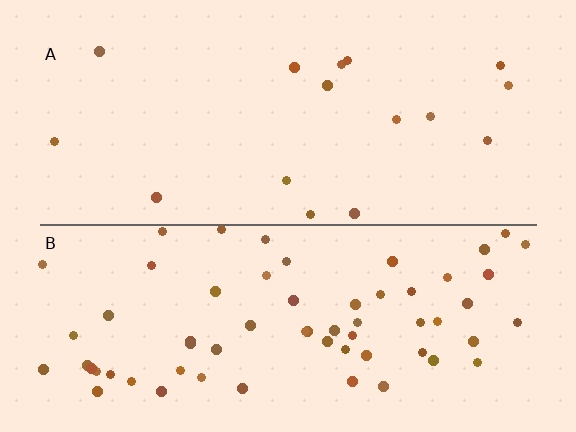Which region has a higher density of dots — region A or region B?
B (the bottom).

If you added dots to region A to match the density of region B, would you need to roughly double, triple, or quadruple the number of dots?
Approximately quadruple.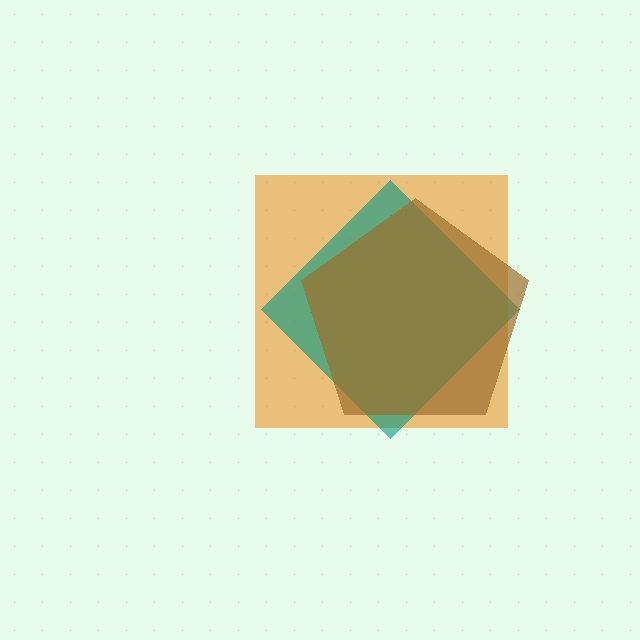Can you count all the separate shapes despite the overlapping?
Yes, there are 3 separate shapes.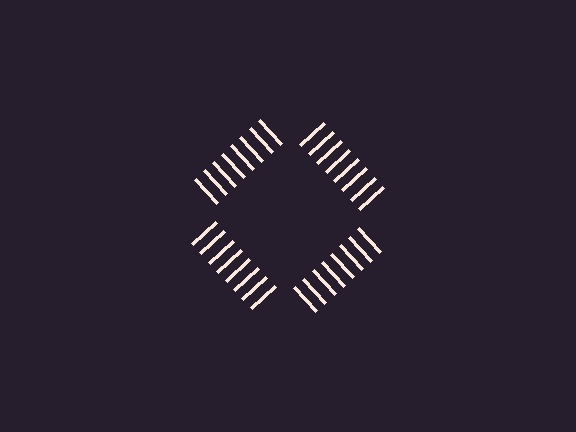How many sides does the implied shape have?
4 sides — the line-ends trace a square.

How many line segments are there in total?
32 — 8 along each of the 4 edges.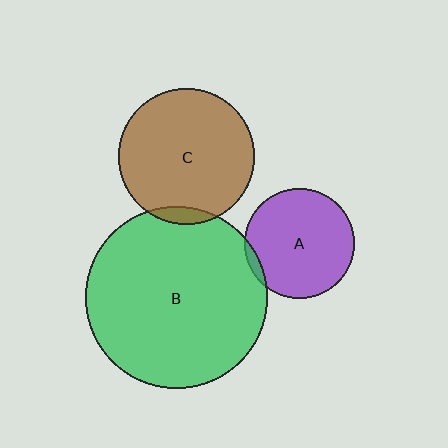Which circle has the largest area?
Circle B (green).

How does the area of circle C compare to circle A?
Approximately 1.5 times.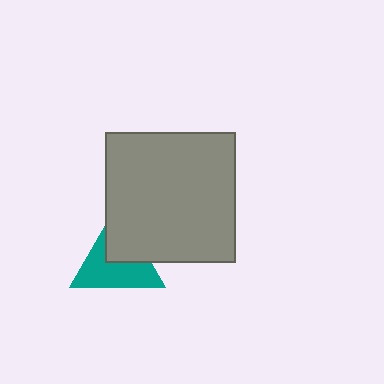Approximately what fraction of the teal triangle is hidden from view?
Roughly 40% of the teal triangle is hidden behind the gray square.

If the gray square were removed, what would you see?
You would see the complete teal triangle.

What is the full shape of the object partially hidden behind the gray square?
The partially hidden object is a teal triangle.